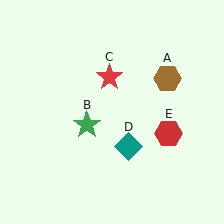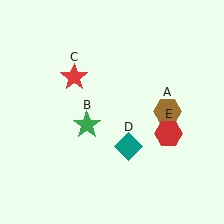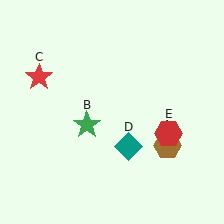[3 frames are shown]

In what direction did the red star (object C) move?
The red star (object C) moved left.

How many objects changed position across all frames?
2 objects changed position: brown hexagon (object A), red star (object C).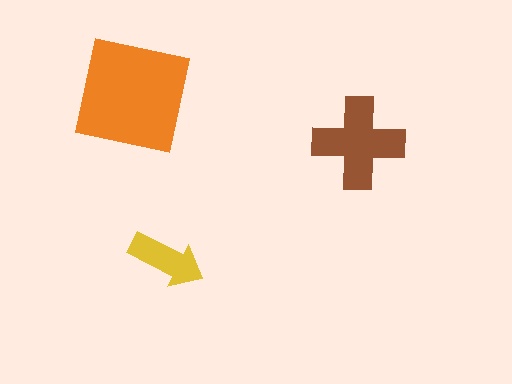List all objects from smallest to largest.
The yellow arrow, the brown cross, the orange square.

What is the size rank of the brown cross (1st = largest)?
2nd.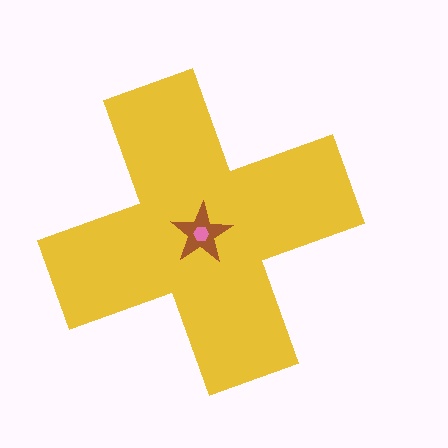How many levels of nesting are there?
3.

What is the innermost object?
The pink hexagon.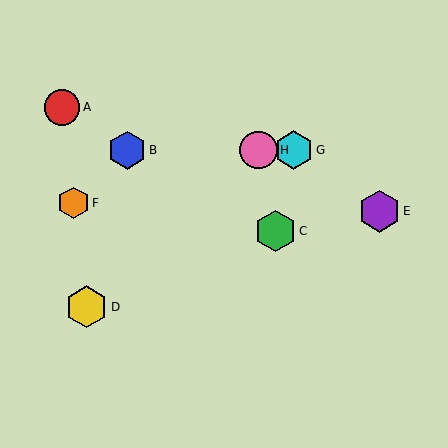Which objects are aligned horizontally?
Objects B, G, H are aligned horizontally.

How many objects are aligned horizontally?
3 objects (B, G, H) are aligned horizontally.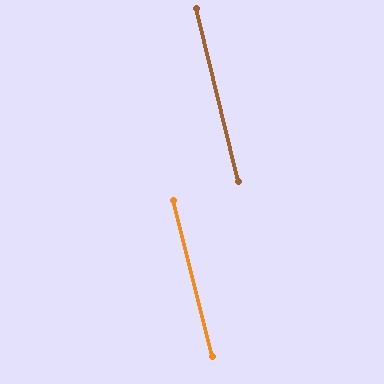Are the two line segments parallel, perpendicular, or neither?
Parallel — their directions differ by only 0.6°.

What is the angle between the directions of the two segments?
Approximately 1 degree.